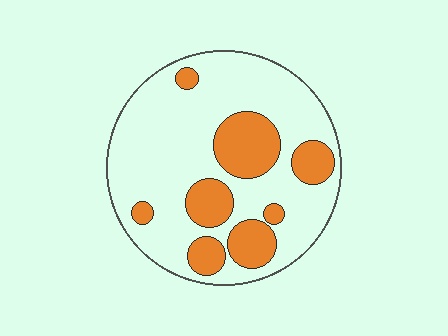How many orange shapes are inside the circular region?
8.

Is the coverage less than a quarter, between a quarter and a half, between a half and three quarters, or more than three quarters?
Between a quarter and a half.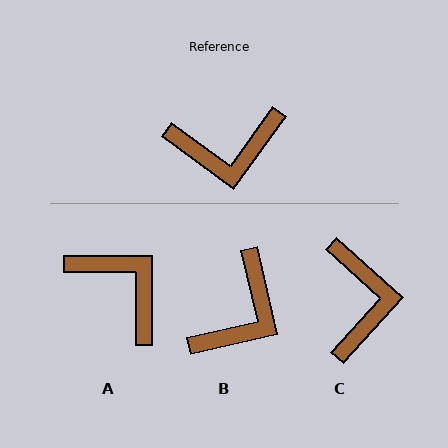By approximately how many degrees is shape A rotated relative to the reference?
Approximately 126 degrees counter-clockwise.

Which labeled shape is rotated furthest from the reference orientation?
A, about 126 degrees away.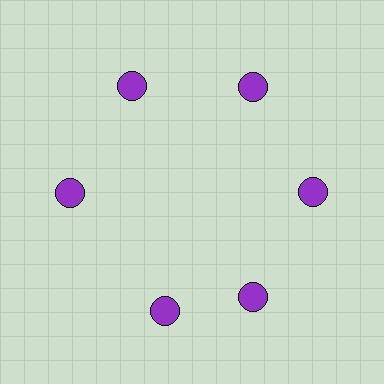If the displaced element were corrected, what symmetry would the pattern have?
It would have 6-fold rotational symmetry — the pattern would map onto itself every 60 degrees.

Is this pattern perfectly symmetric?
No. The 6 purple circles are arranged in a ring, but one element near the 7 o'clock position is rotated out of alignment along the ring, breaking the 6-fold rotational symmetry.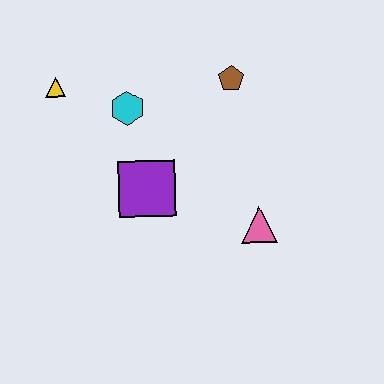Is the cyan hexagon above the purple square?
Yes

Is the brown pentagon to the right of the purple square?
Yes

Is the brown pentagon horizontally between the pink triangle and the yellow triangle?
Yes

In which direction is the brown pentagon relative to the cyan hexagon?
The brown pentagon is to the right of the cyan hexagon.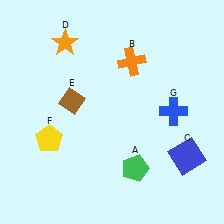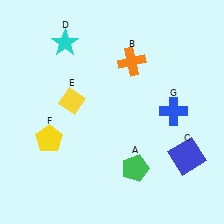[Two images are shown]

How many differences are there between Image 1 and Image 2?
There are 2 differences between the two images.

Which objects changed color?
D changed from orange to cyan. E changed from brown to yellow.